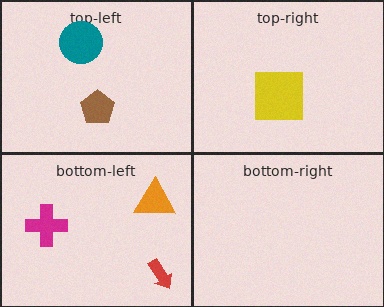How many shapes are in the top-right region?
1.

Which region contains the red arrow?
The bottom-left region.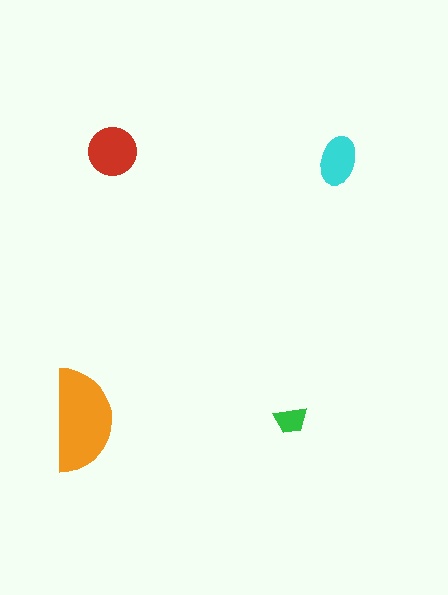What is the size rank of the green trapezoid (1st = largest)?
4th.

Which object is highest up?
The red circle is topmost.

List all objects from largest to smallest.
The orange semicircle, the red circle, the cyan ellipse, the green trapezoid.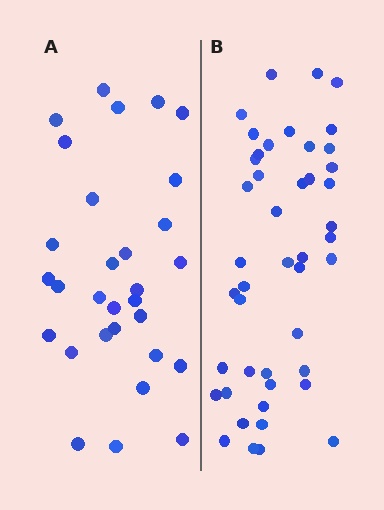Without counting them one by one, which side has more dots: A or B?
Region B (the right region) has more dots.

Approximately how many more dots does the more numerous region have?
Region B has approximately 15 more dots than region A.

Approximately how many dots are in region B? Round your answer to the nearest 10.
About 40 dots. (The exact count is 45, which rounds to 40.)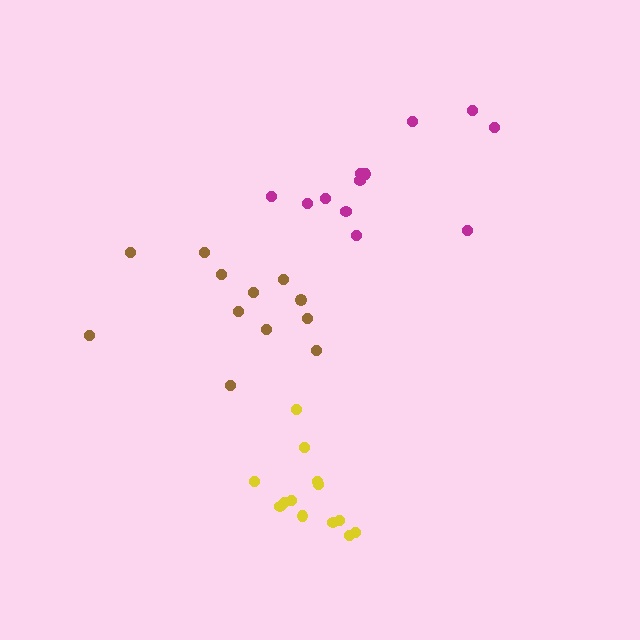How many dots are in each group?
Group 1: 12 dots, Group 2: 13 dots, Group 3: 12 dots (37 total).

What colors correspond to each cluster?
The clusters are colored: magenta, yellow, brown.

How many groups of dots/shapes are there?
There are 3 groups.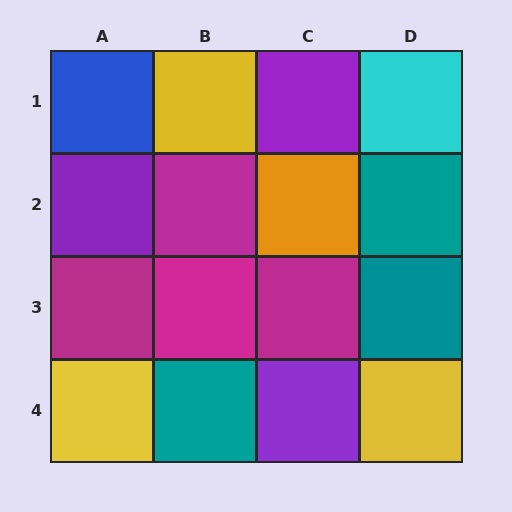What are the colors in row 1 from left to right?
Blue, yellow, purple, cyan.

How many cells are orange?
1 cell is orange.